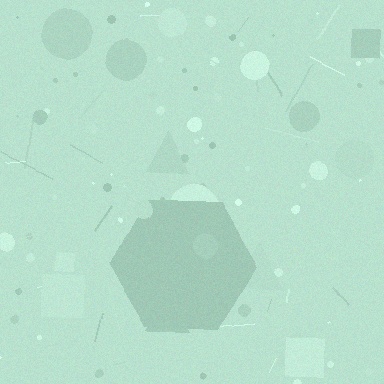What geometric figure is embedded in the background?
A hexagon is embedded in the background.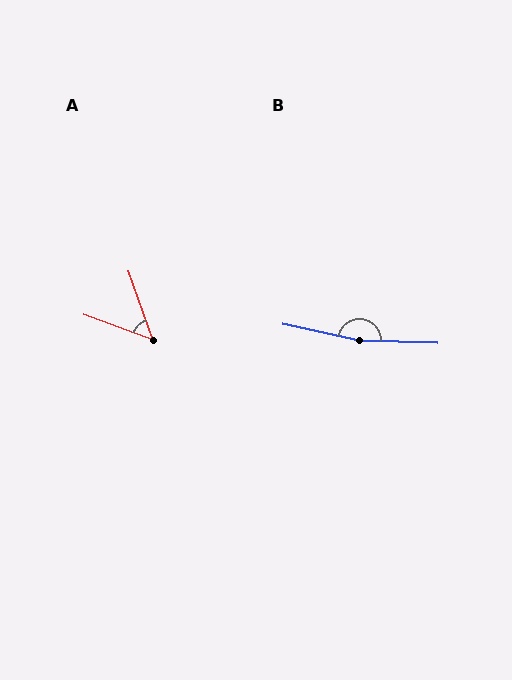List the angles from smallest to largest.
A (51°), B (170°).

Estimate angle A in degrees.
Approximately 51 degrees.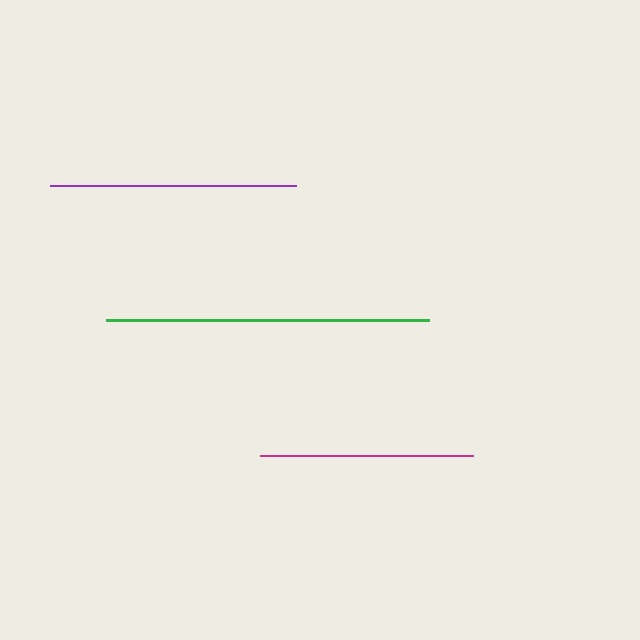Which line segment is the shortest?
The magenta line is the shortest at approximately 213 pixels.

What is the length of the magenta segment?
The magenta segment is approximately 213 pixels long.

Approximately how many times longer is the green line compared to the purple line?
The green line is approximately 1.3 times the length of the purple line.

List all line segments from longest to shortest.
From longest to shortest: green, purple, magenta.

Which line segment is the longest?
The green line is the longest at approximately 323 pixels.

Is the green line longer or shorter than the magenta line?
The green line is longer than the magenta line.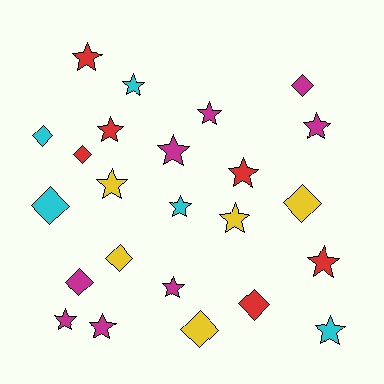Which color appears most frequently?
Magenta, with 8 objects.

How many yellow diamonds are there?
There are 3 yellow diamonds.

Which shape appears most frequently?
Star, with 15 objects.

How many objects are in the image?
There are 24 objects.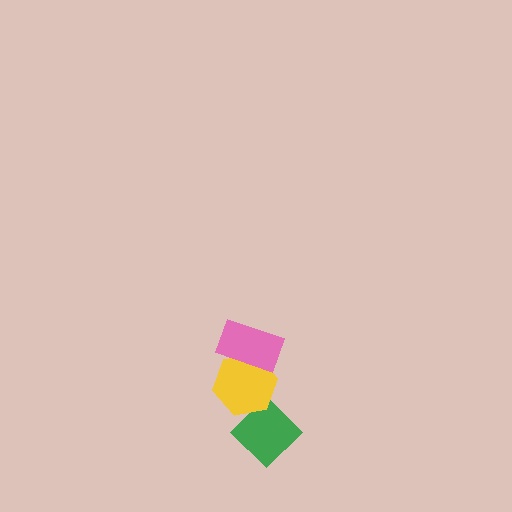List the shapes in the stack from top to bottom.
From top to bottom: the pink rectangle, the yellow hexagon, the green diamond.